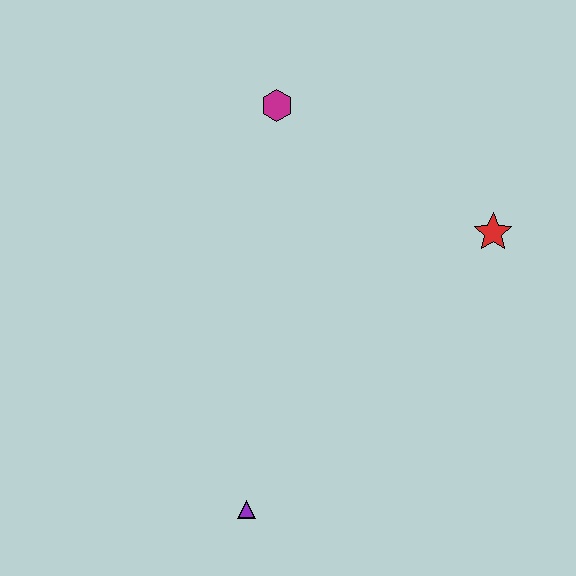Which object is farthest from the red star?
The purple triangle is farthest from the red star.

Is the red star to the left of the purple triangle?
No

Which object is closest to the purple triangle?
The red star is closest to the purple triangle.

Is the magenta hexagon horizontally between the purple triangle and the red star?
Yes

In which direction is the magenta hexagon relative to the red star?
The magenta hexagon is to the left of the red star.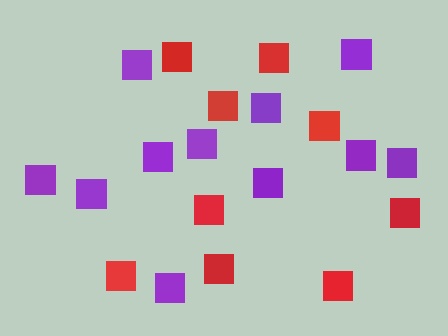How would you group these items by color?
There are 2 groups: one group of red squares (9) and one group of purple squares (11).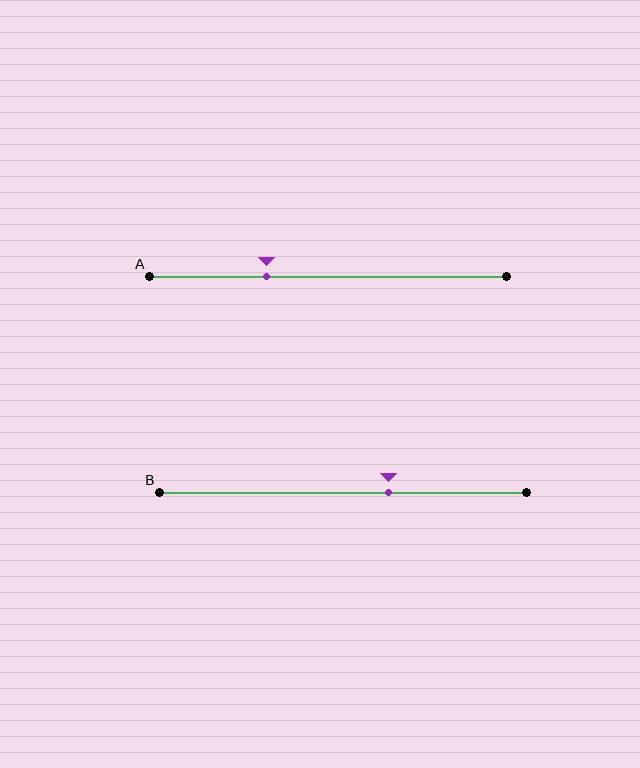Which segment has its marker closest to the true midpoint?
Segment B has its marker closest to the true midpoint.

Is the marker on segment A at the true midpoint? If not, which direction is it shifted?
No, the marker on segment A is shifted to the left by about 17% of the segment length.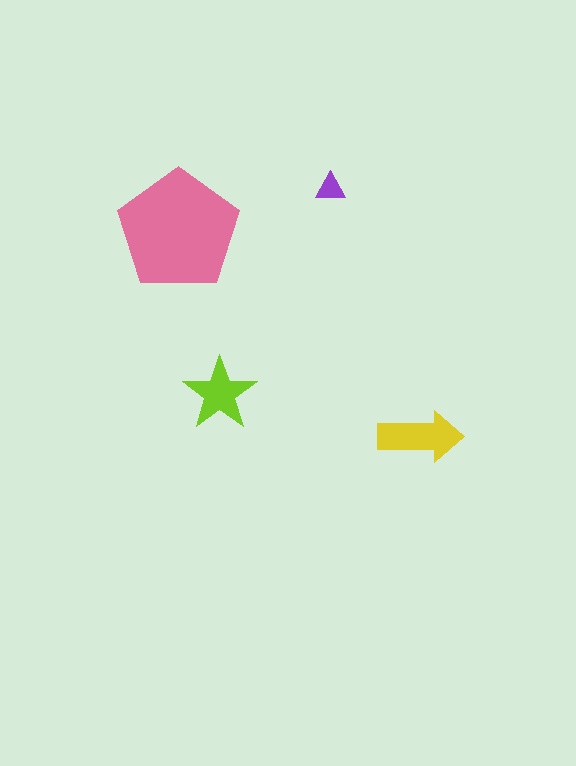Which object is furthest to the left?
The pink pentagon is leftmost.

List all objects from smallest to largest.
The purple triangle, the lime star, the yellow arrow, the pink pentagon.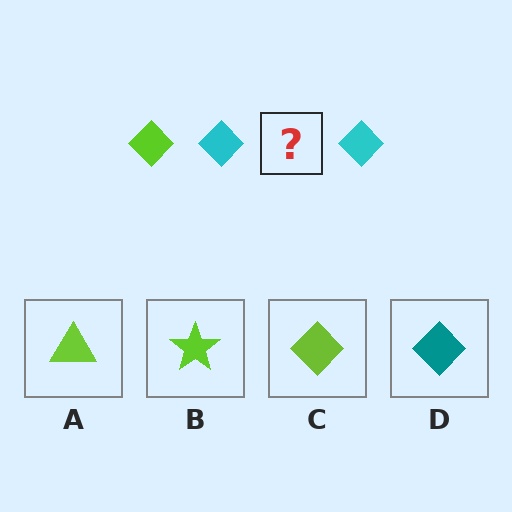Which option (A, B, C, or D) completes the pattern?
C.